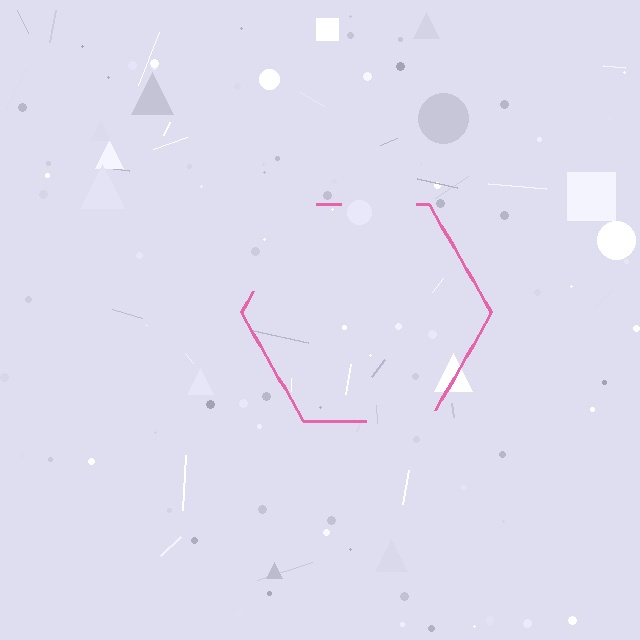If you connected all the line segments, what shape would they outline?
They would outline a hexagon.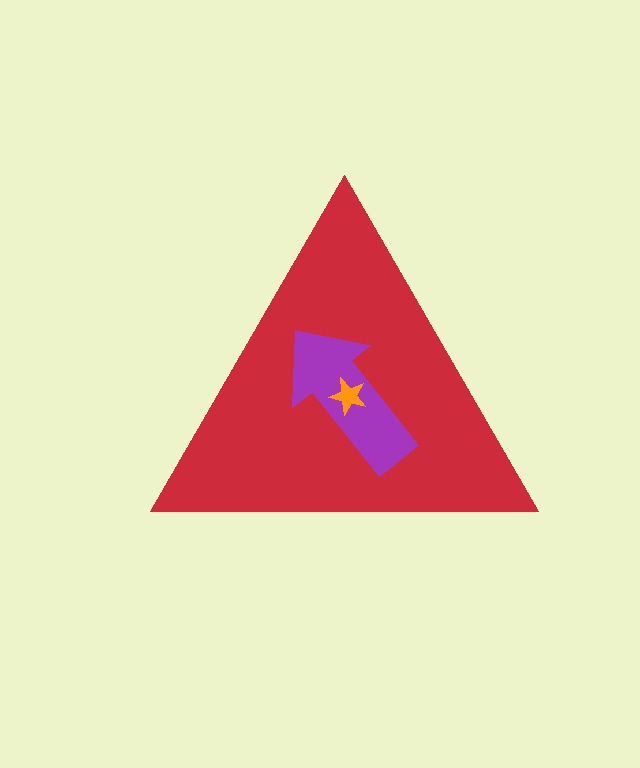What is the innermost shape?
The orange star.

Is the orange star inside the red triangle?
Yes.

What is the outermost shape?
The red triangle.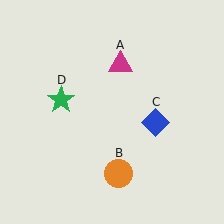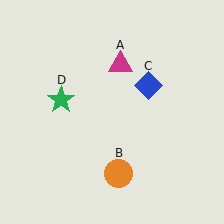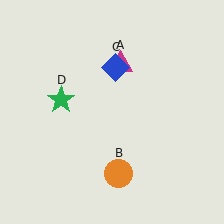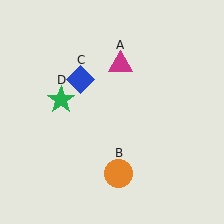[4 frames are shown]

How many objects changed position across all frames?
1 object changed position: blue diamond (object C).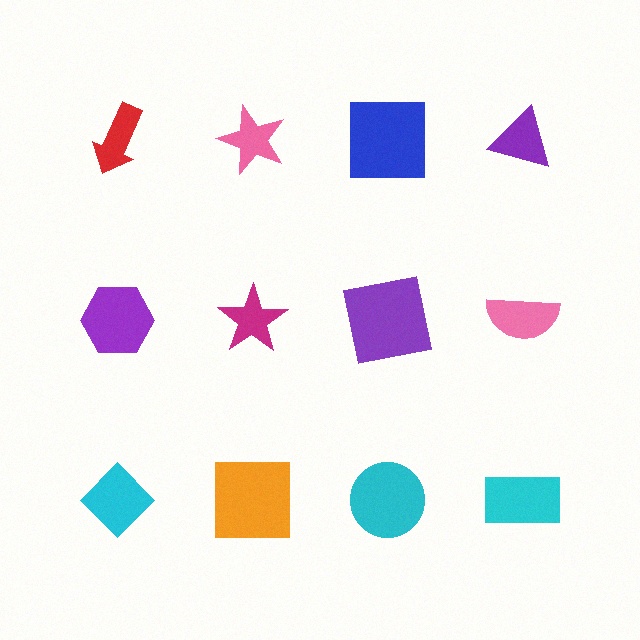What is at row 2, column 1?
A purple hexagon.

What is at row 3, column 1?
A cyan diamond.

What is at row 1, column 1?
A red arrow.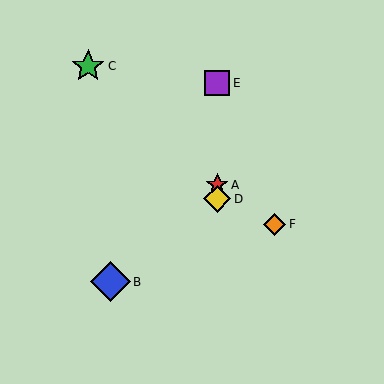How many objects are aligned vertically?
3 objects (A, D, E) are aligned vertically.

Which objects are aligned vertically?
Objects A, D, E are aligned vertically.